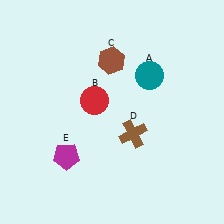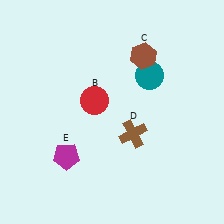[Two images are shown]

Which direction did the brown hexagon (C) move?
The brown hexagon (C) moved right.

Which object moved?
The brown hexagon (C) moved right.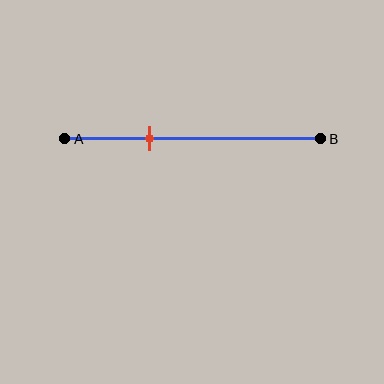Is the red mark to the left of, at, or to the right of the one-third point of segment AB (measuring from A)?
The red mark is approximately at the one-third point of segment AB.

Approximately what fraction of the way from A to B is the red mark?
The red mark is approximately 35% of the way from A to B.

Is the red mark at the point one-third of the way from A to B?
Yes, the mark is approximately at the one-third point.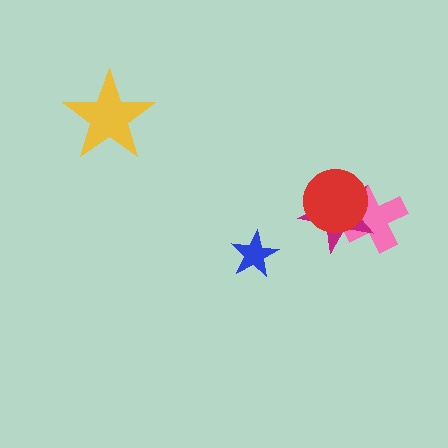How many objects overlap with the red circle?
2 objects overlap with the red circle.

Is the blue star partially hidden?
No, no other shape covers it.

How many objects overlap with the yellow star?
0 objects overlap with the yellow star.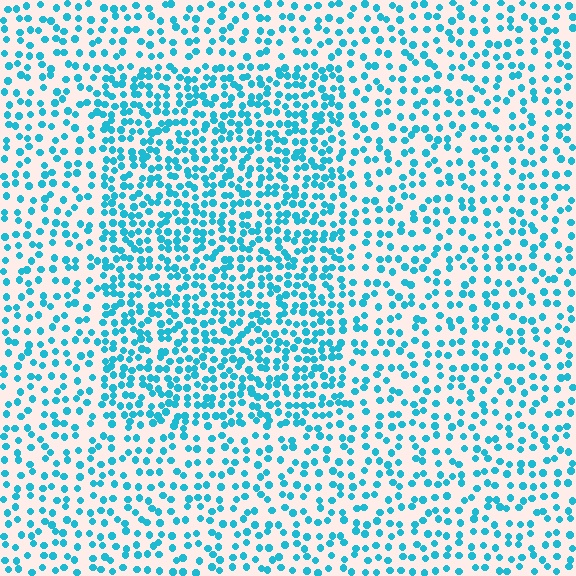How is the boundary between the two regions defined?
The boundary is defined by a change in element density (approximately 1.7x ratio). All elements are the same color, size, and shape.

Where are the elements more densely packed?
The elements are more densely packed inside the rectangle boundary.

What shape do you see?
I see a rectangle.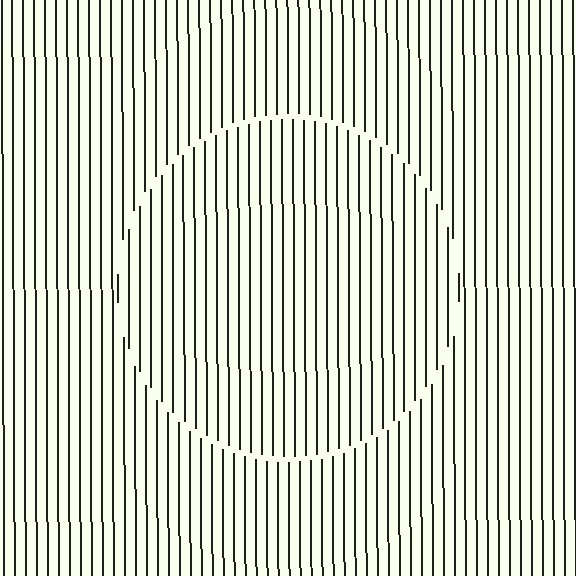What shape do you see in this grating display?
An illusory circle. The interior of the shape contains the same grating, shifted by half a period — the contour is defined by the phase discontinuity where line-ends from the inner and outer gratings abut.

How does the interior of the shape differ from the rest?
The interior of the shape contains the same grating, shifted by half a period — the contour is defined by the phase discontinuity where line-ends from the inner and outer gratings abut.